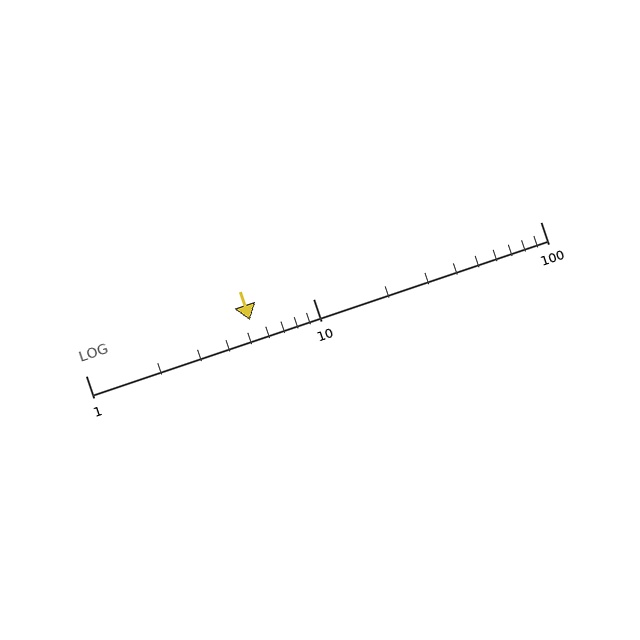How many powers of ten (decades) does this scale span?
The scale spans 2 decades, from 1 to 100.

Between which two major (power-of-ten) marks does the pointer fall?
The pointer is between 1 and 10.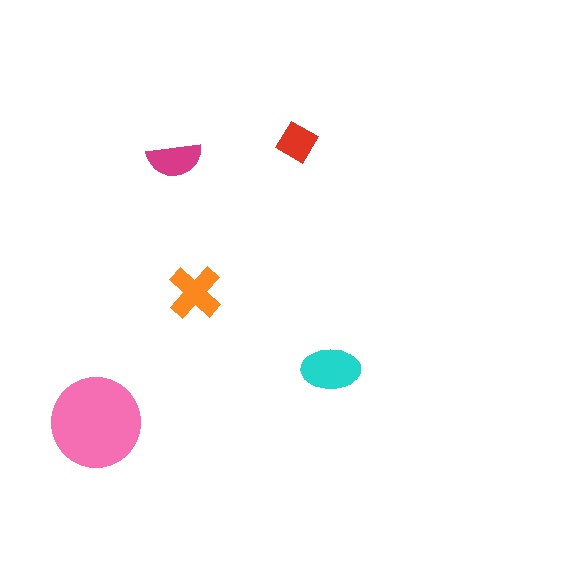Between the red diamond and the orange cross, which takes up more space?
The orange cross.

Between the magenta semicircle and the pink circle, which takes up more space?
The pink circle.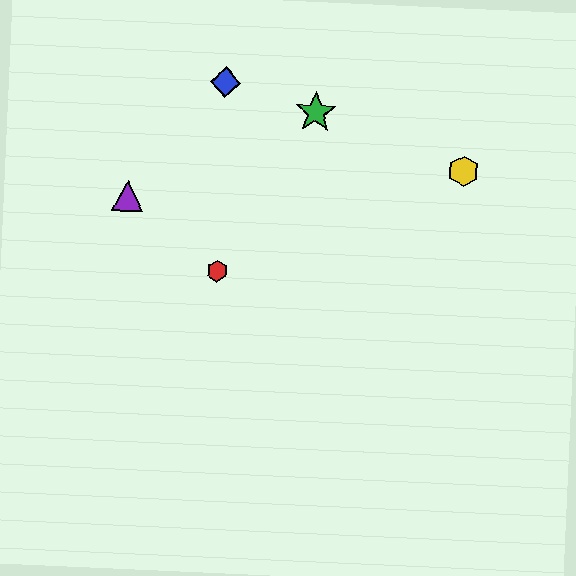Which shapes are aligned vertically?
The red hexagon, the blue diamond are aligned vertically.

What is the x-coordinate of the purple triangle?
The purple triangle is at x≈128.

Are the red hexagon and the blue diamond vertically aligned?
Yes, both are at x≈217.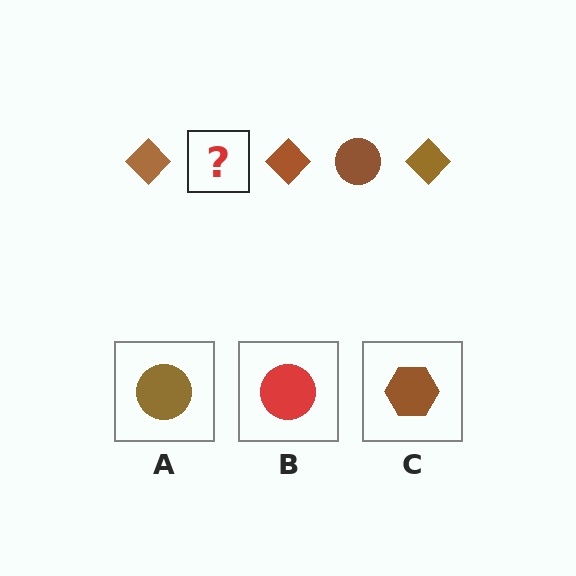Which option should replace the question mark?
Option A.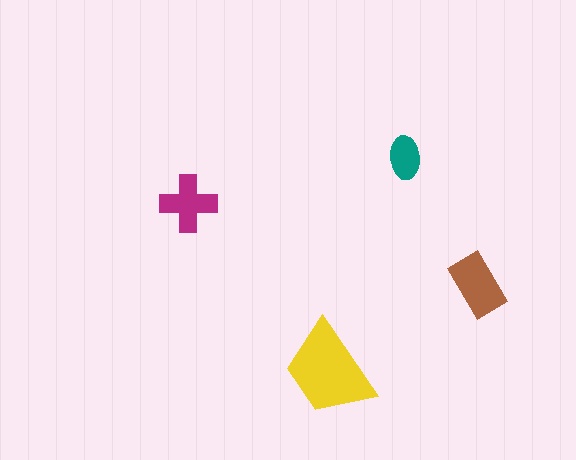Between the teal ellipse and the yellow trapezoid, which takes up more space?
The yellow trapezoid.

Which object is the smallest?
The teal ellipse.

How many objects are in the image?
There are 4 objects in the image.